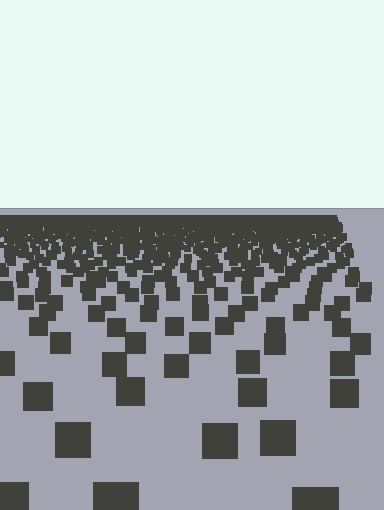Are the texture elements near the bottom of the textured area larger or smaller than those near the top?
Larger. Near the bottom, elements are closer to the viewer and appear at a bigger on-screen size.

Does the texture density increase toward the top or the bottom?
Density increases toward the top.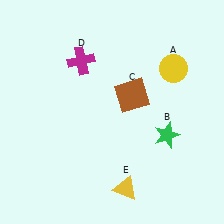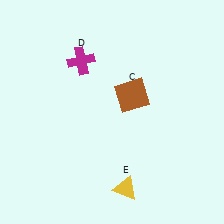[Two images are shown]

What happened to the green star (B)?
The green star (B) was removed in Image 2. It was in the bottom-right area of Image 1.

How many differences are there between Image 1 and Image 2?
There are 2 differences between the two images.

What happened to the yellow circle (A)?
The yellow circle (A) was removed in Image 2. It was in the top-right area of Image 1.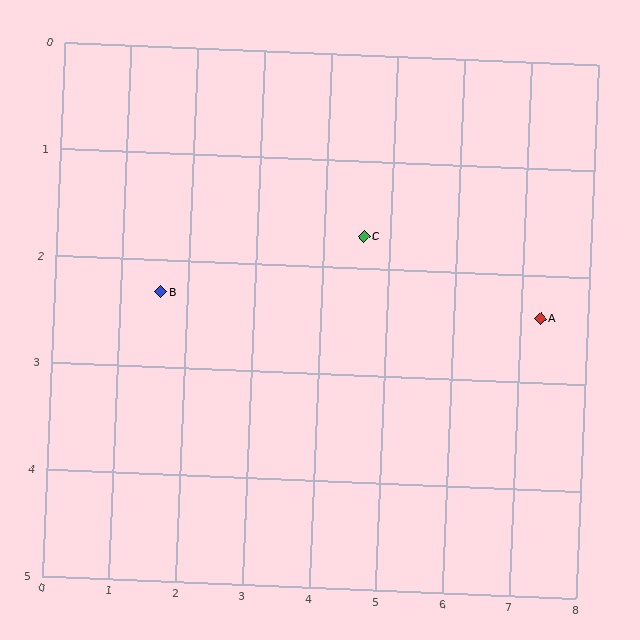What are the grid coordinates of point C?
Point C is at approximately (4.6, 1.7).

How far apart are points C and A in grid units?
Points C and A are about 2.8 grid units apart.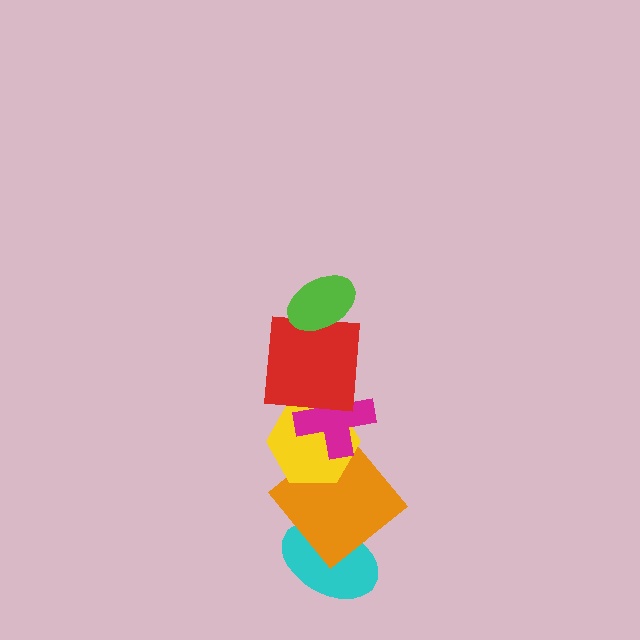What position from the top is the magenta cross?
The magenta cross is 3rd from the top.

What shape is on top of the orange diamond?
The yellow hexagon is on top of the orange diamond.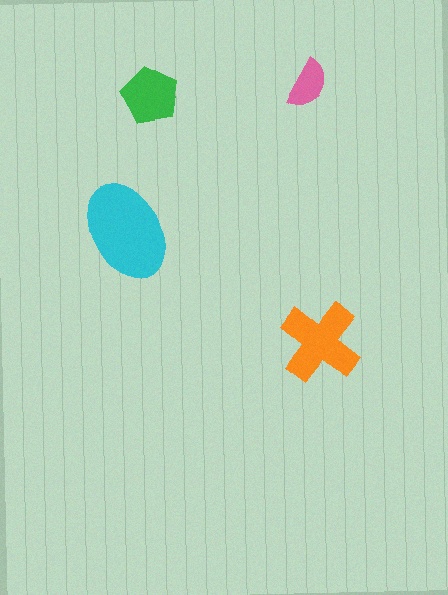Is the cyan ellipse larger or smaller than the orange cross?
Larger.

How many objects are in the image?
There are 4 objects in the image.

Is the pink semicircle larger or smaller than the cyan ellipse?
Smaller.